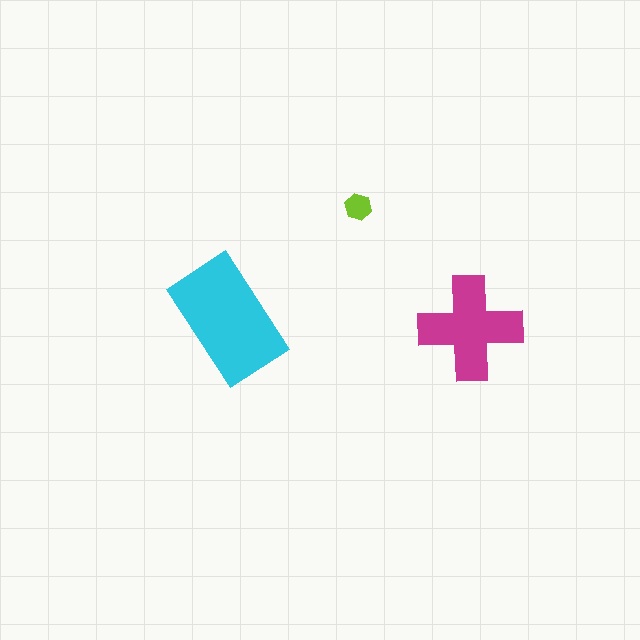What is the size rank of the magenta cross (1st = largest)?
2nd.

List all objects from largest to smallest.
The cyan rectangle, the magenta cross, the lime hexagon.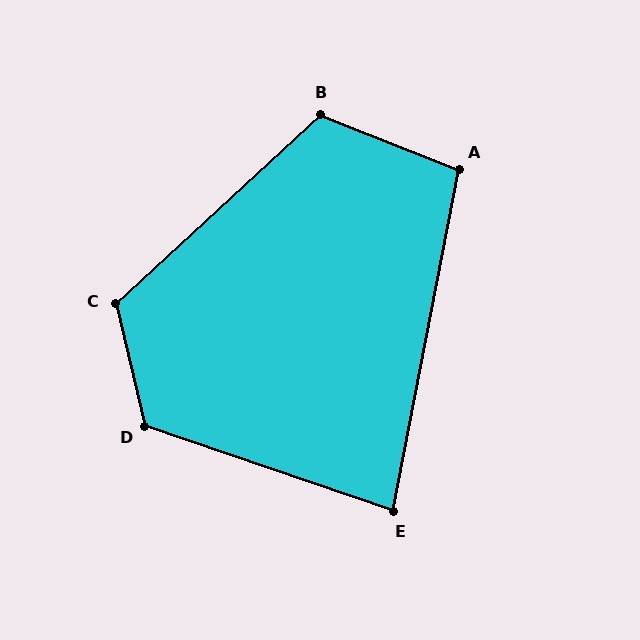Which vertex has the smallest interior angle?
E, at approximately 82 degrees.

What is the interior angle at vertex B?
Approximately 116 degrees (obtuse).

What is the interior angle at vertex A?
Approximately 101 degrees (obtuse).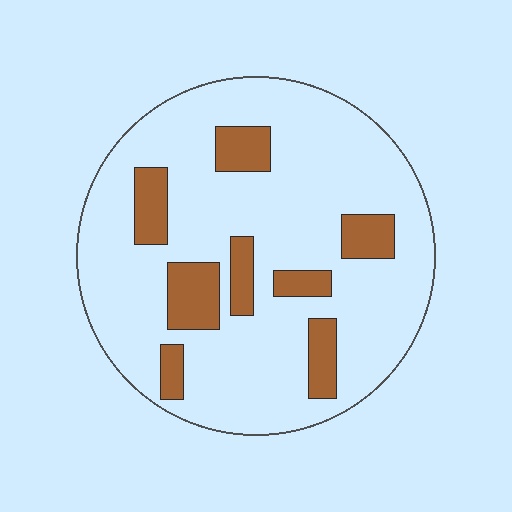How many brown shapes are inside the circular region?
8.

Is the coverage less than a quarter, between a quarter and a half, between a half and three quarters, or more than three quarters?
Less than a quarter.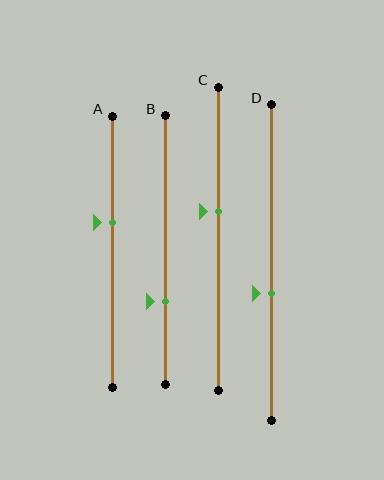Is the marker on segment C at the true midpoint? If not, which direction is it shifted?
No, the marker on segment C is shifted upward by about 9% of the segment length.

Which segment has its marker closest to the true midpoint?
Segment C has its marker closest to the true midpoint.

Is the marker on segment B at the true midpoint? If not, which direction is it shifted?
No, the marker on segment B is shifted downward by about 19% of the segment length.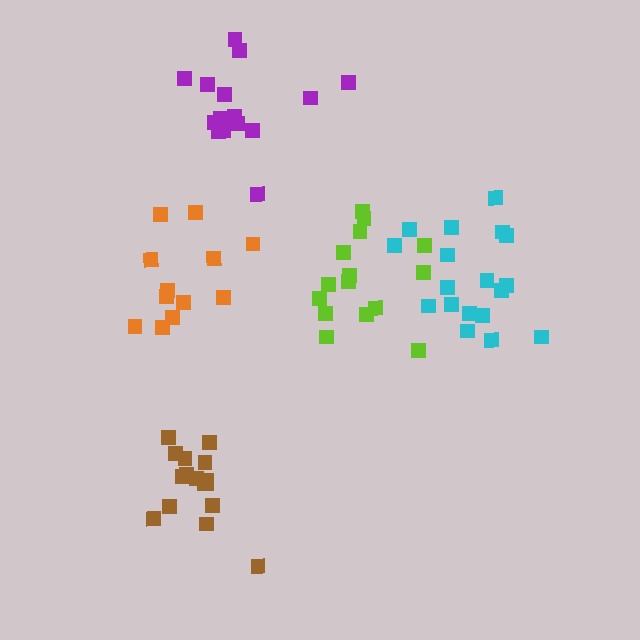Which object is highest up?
The purple cluster is topmost.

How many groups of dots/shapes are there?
There are 5 groups.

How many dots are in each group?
Group 1: 15 dots, Group 2: 16 dots, Group 3: 15 dots, Group 4: 12 dots, Group 5: 18 dots (76 total).